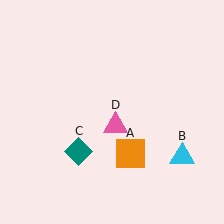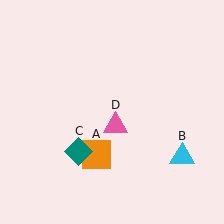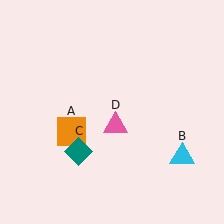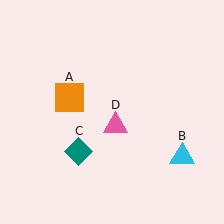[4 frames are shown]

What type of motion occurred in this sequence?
The orange square (object A) rotated clockwise around the center of the scene.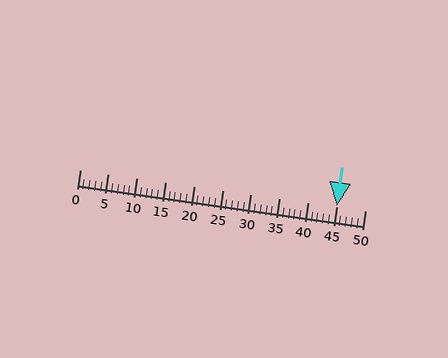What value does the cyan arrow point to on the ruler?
The cyan arrow points to approximately 45.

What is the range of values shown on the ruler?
The ruler shows values from 0 to 50.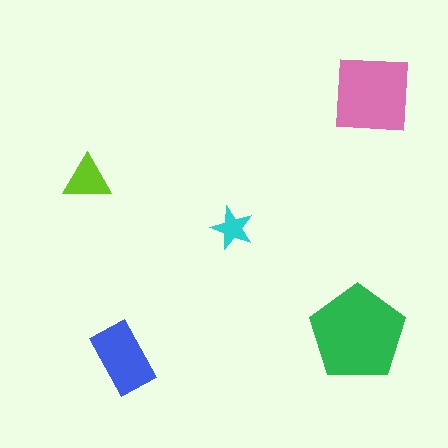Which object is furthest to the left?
The lime triangle is leftmost.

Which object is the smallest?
The cyan star.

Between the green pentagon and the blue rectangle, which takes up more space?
The green pentagon.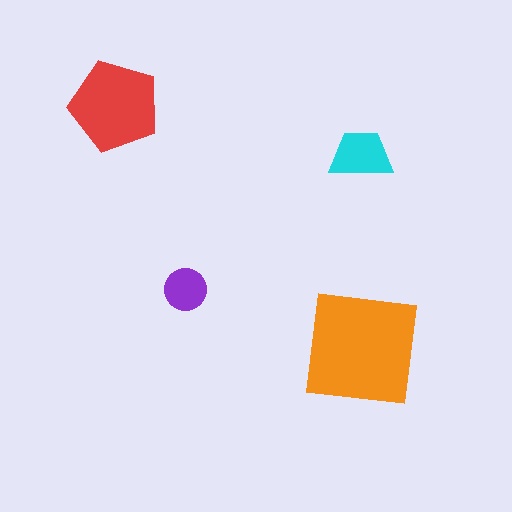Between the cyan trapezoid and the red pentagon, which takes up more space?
The red pentagon.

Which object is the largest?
The orange square.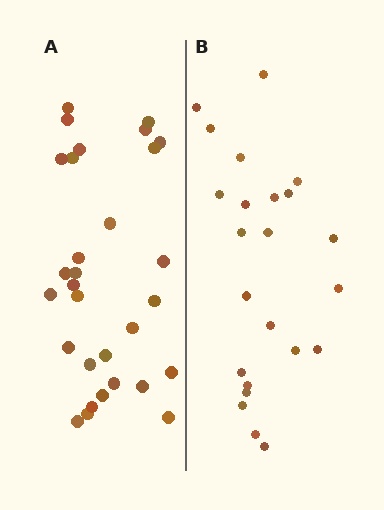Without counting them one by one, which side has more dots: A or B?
Region A (the left region) has more dots.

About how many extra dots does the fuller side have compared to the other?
Region A has roughly 8 or so more dots than region B.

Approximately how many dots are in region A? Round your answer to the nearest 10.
About 30 dots.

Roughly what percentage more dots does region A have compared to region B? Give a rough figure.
About 30% more.